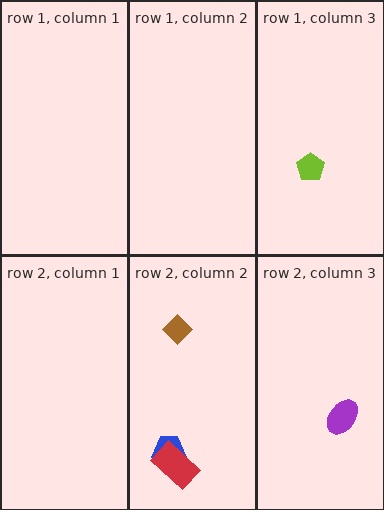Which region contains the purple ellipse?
The row 2, column 3 region.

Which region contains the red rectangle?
The row 2, column 2 region.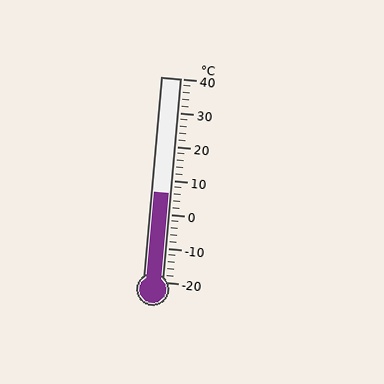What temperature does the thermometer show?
The thermometer shows approximately 6°C.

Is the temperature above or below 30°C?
The temperature is below 30°C.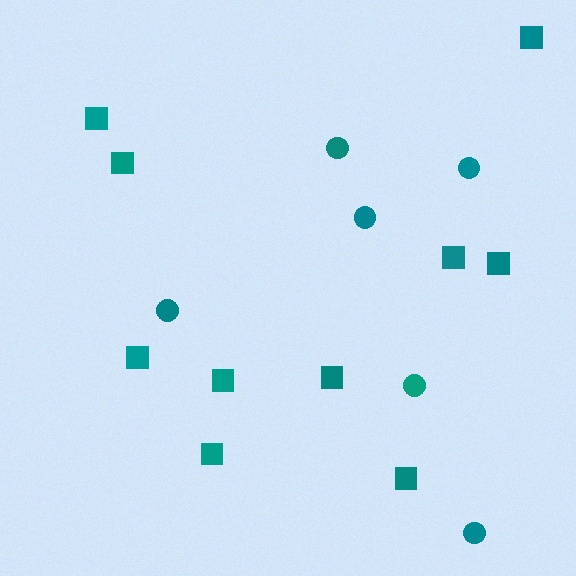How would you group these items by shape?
There are 2 groups: one group of circles (6) and one group of squares (10).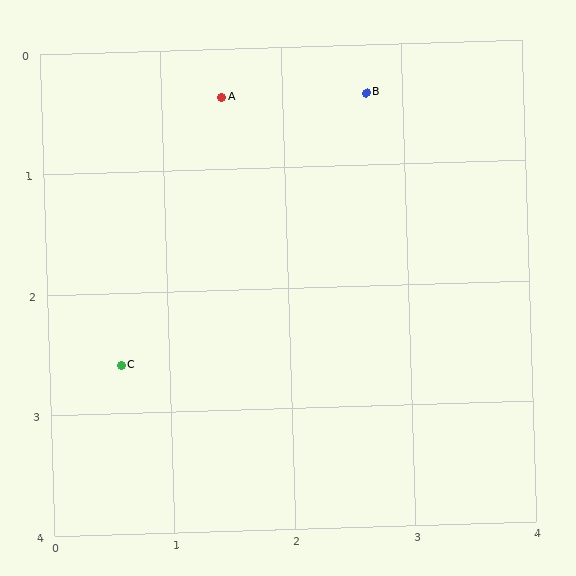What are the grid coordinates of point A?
Point A is at approximately (1.5, 0.4).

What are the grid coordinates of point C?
Point C is at approximately (0.6, 2.6).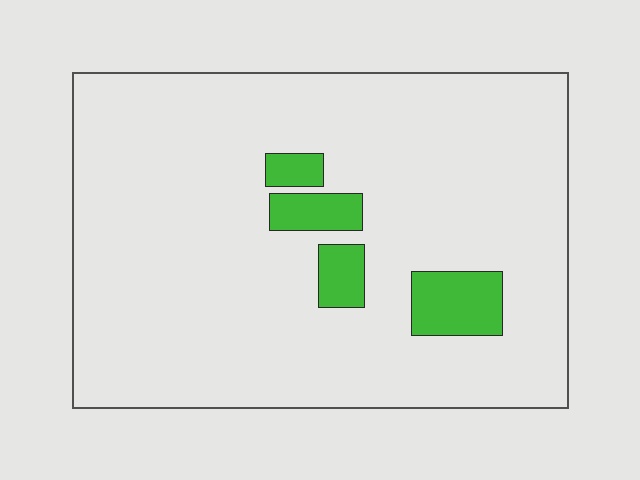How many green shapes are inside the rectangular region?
4.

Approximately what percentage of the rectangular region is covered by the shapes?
Approximately 10%.